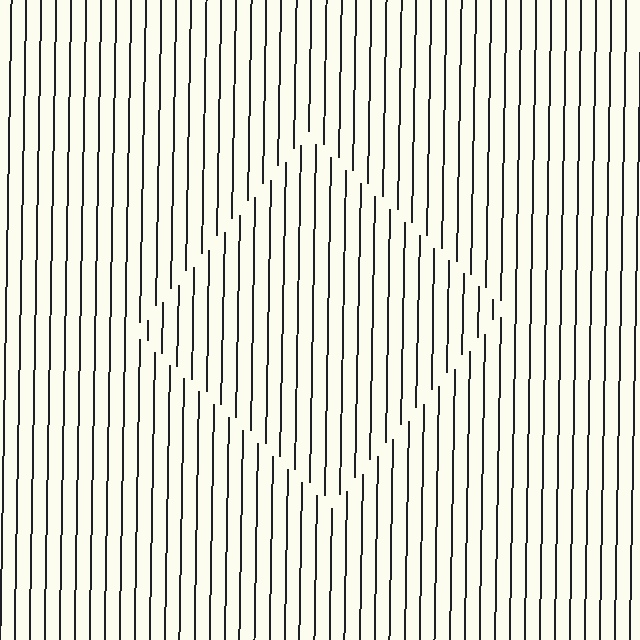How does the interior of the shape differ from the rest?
The interior of the shape contains the same grating, shifted by half a period — the contour is defined by the phase discontinuity where line-ends from the inner and outer gratings abut.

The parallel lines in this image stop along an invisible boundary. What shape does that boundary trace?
An illusory square. The interior of the shape contains the same grating, shifted by half a period — the contour is defined by the phase discontinuity where line-ends from the inner and outer gratings abut.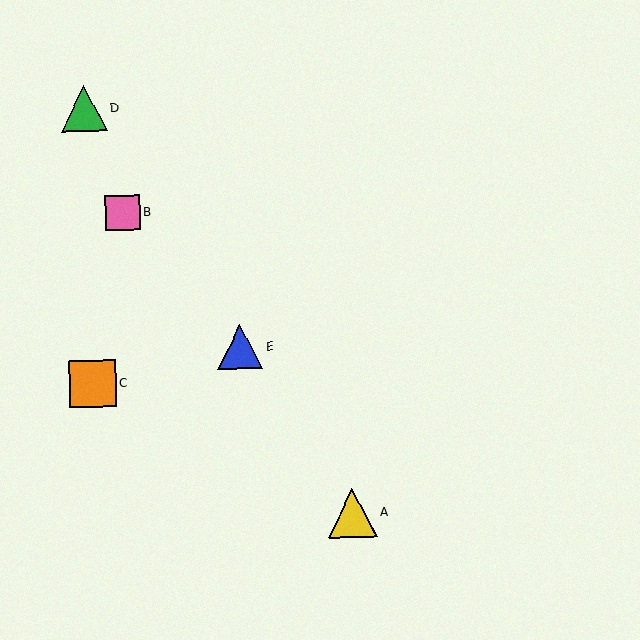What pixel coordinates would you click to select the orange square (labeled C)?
Click at (93, 384) to select the orange square C.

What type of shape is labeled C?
Shape C is an orange square.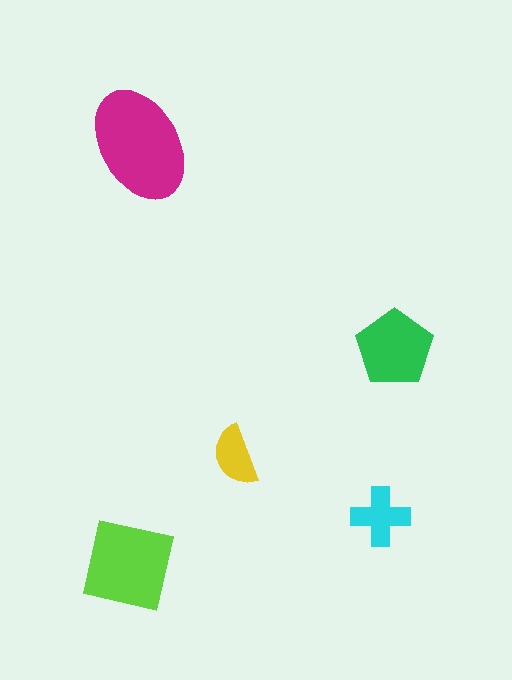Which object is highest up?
The magenta ellipse is topmost.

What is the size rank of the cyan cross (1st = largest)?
4th.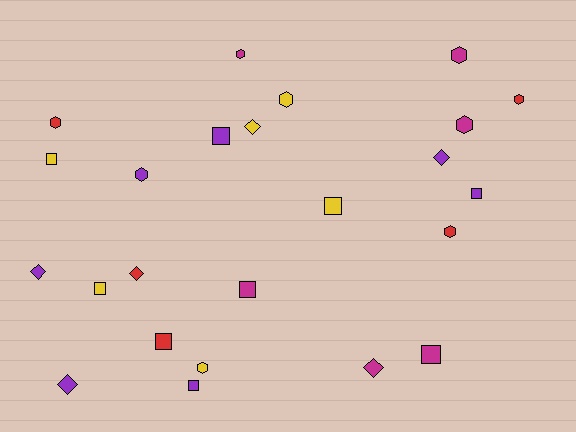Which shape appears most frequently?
Square, with 9 objects.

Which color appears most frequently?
Purple, with 7 objects.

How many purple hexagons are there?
There is 1 purple hexagon.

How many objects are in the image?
There are 24 objects.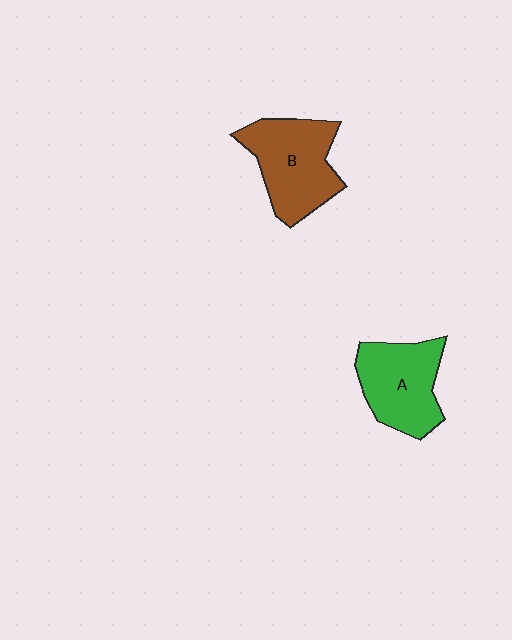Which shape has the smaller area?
Shape A (green).